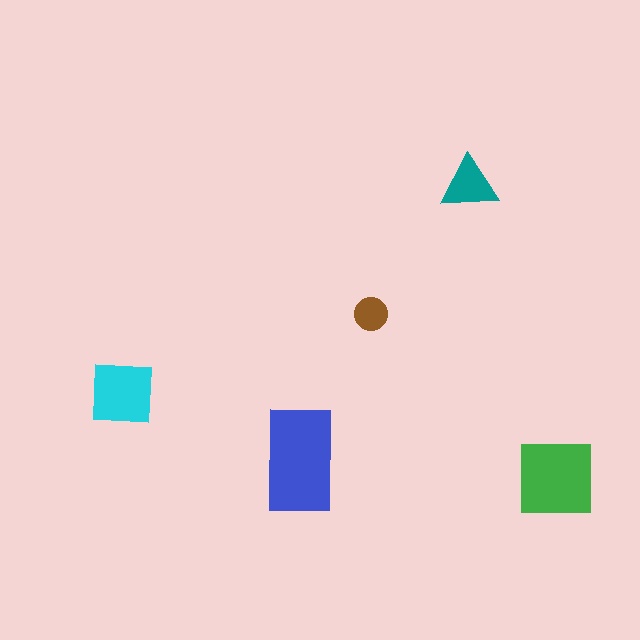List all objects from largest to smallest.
The blue rectangle, the green square, the cyan square, the teal triangle, the brown circle.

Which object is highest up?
The teal triangle is topmost.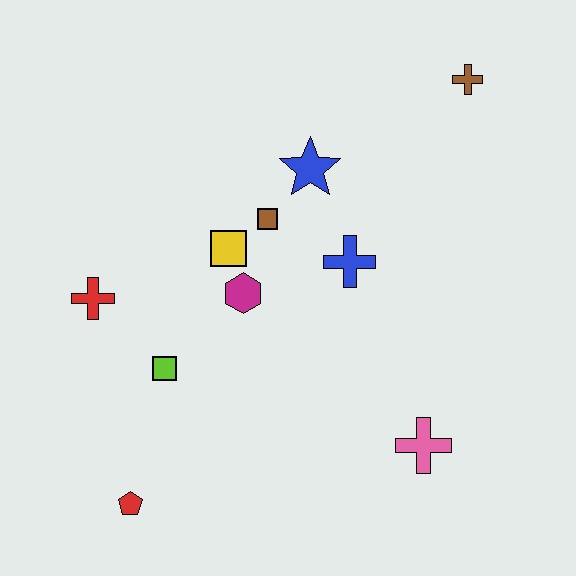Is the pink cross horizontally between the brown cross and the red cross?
Yes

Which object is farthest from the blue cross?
The red pentagon is farthest from the blue cross.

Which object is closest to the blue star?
The brown square is closest to the blue star.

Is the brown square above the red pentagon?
Yes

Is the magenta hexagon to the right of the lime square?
Yes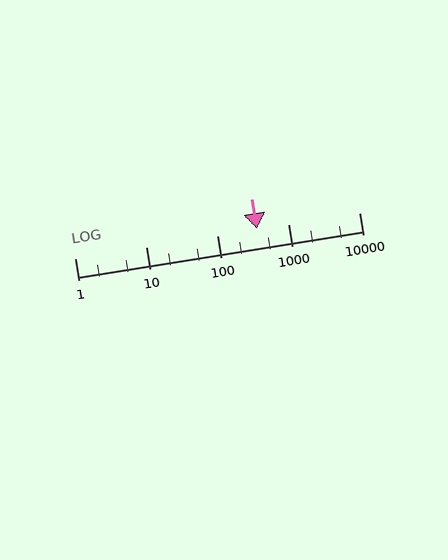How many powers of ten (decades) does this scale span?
The scale spans 4 decades, from 1 to 10000.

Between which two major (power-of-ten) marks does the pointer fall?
The pointer is between 100 and 1000.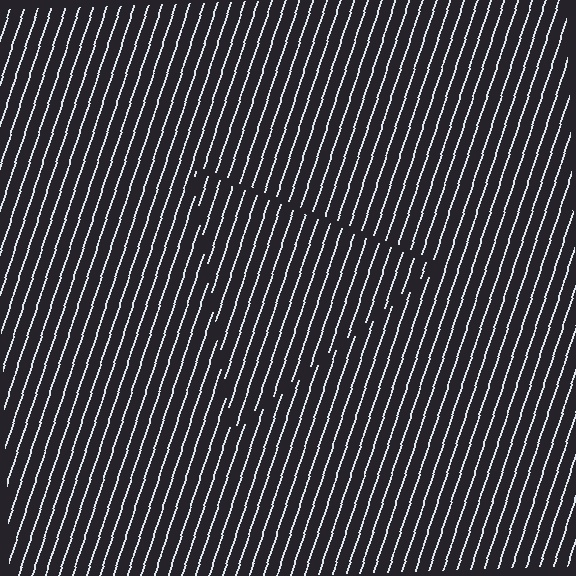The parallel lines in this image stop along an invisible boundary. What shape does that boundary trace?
An illusory triangle. The interior of the shape contains the same grating, shifted by half a period — the contour is defined by the phase discontinuity where line-ends from the inner and outer gratings abut.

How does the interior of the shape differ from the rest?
The interior of the shape contains the same grating, shifted by half a period — the contour is defined by the phase discontinuity where line-ends from the inner and outer gratings abut.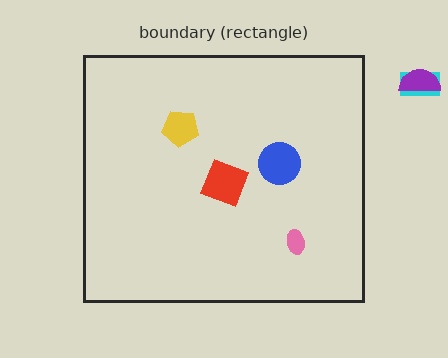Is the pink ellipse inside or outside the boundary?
Inside.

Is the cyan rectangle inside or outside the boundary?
Outside.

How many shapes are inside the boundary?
4 inside, 2 outside.